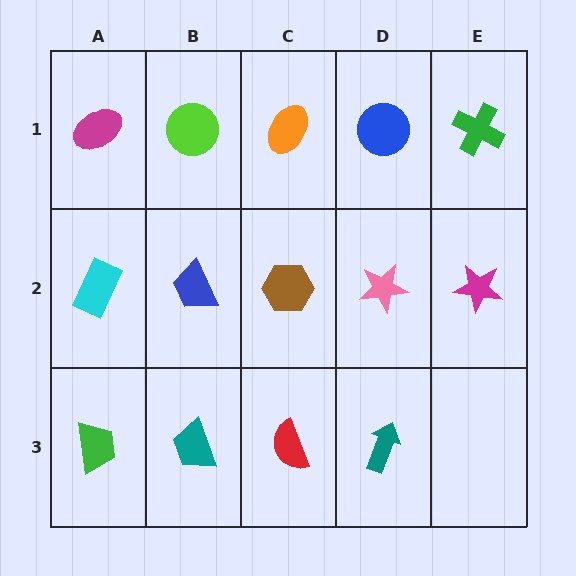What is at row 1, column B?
A lime circle.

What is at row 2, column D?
A pink star.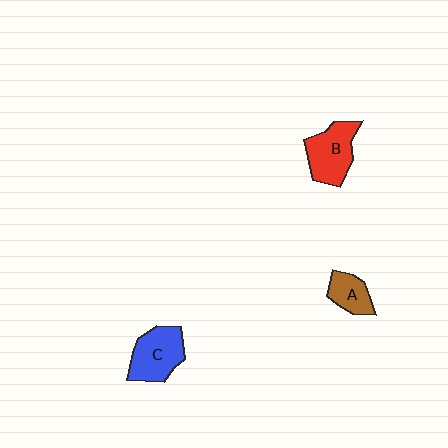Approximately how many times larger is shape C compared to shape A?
Approximately 1.7 times.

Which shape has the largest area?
Shape C (blue).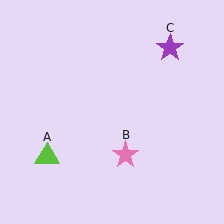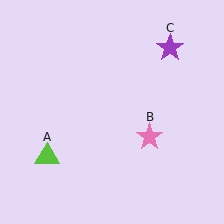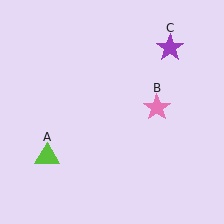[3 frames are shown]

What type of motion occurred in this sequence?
The pink star (object B) rotated counterclockwise around the center of the scene.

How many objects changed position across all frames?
1 object changed position: pink star (object B).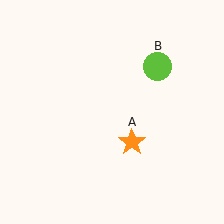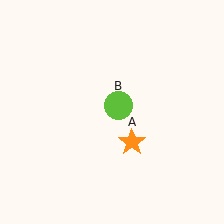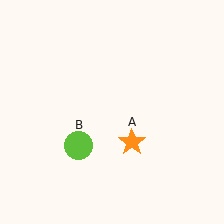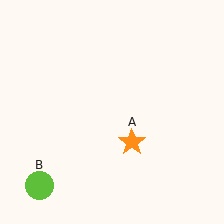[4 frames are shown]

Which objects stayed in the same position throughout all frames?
Orange star (object A) remained stationary.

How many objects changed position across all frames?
1 object changed position: lime circle (object B).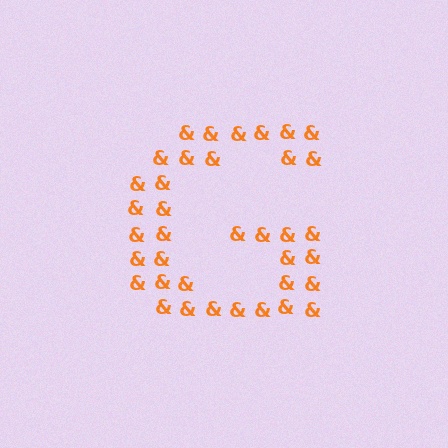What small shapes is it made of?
It is made of small ampersands.